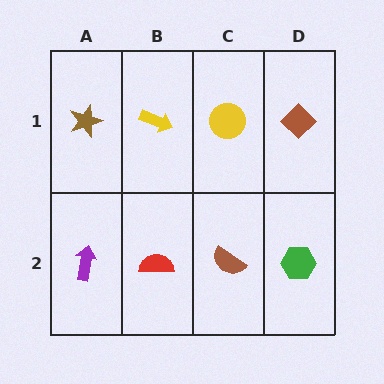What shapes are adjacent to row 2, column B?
A yellow arrow (row 1, column B), a purple arrow (row 2, column A), a brown semicircle (row 2, column C).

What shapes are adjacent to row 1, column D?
A green hexagon (row 2, column D), a yellow circle (row 1, column C).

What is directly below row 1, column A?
A purple arrow.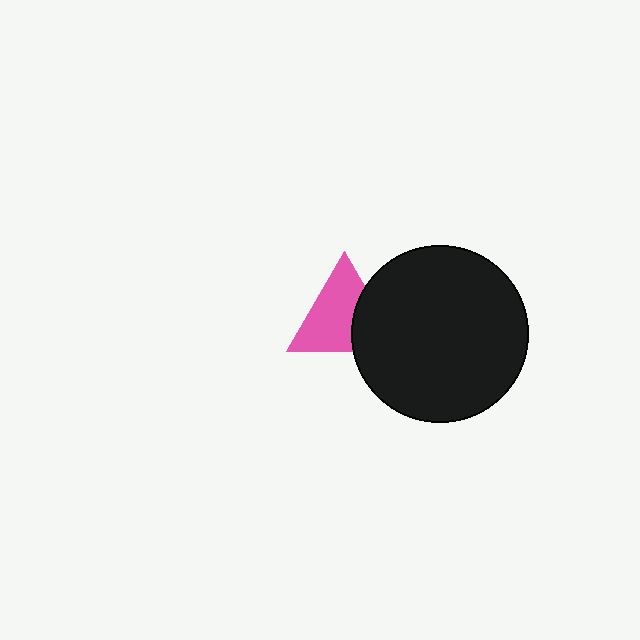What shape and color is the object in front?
The object in front is a black circle.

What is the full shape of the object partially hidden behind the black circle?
The partially hidden object is a pink triangle.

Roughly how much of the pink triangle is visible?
Most of it is visible (roughly 67%).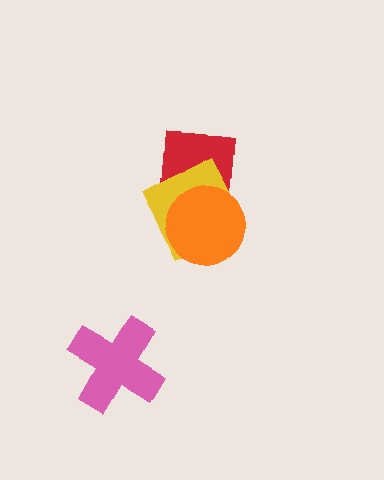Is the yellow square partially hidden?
Yes, it is partially covered by another shape.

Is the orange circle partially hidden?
No, no other shape covers it.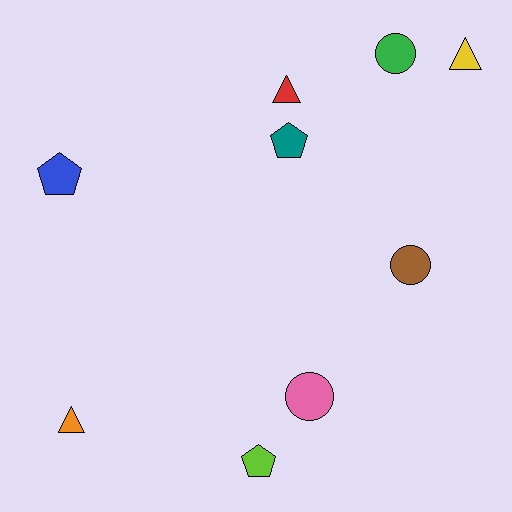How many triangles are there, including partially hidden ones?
There are 3 triangles.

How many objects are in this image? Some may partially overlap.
There are 9 objects.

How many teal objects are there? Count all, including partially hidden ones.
There is 1 teal object.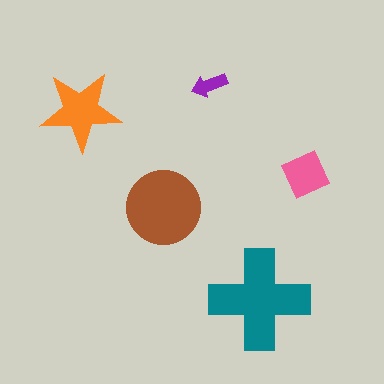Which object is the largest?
The teal cross.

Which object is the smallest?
The purple arrow.